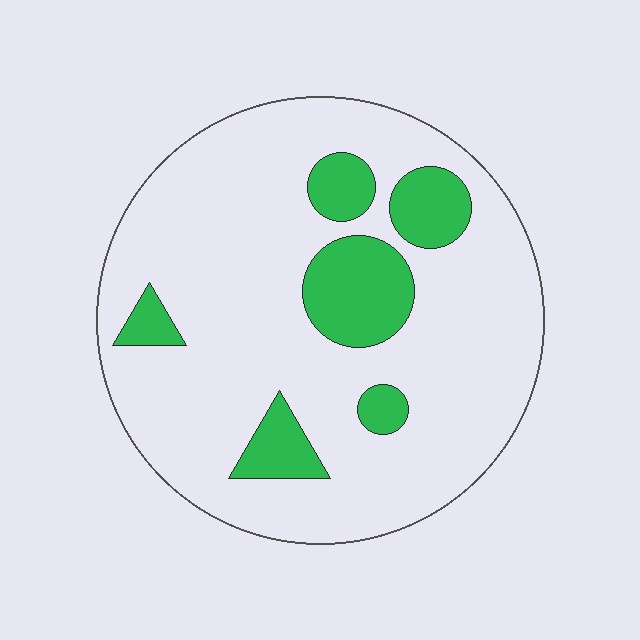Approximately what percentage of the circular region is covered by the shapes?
Approximately 20%.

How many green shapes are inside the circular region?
6.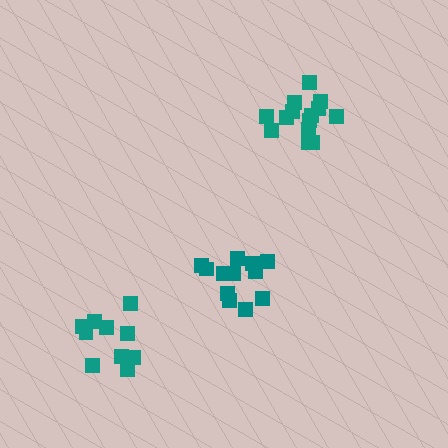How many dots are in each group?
Group 1: 12 dots, Group 2: 14 dots, Group 3: 10 dots (36 total).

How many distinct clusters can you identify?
There are 3 distinct clusters.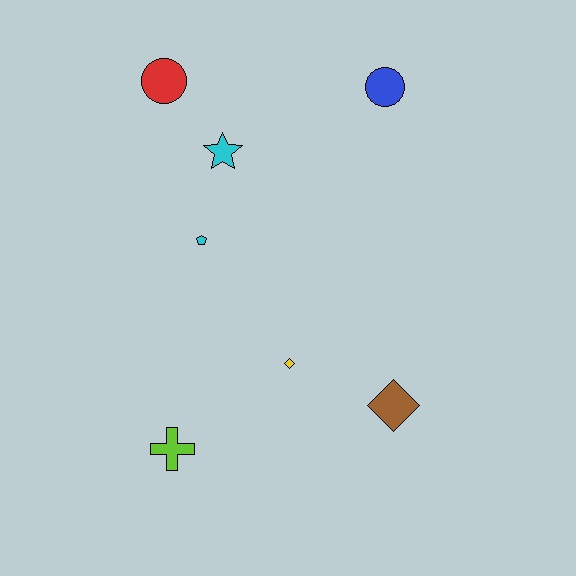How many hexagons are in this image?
There are no hexagons.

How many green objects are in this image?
There are no green objects.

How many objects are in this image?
There are 7 objects.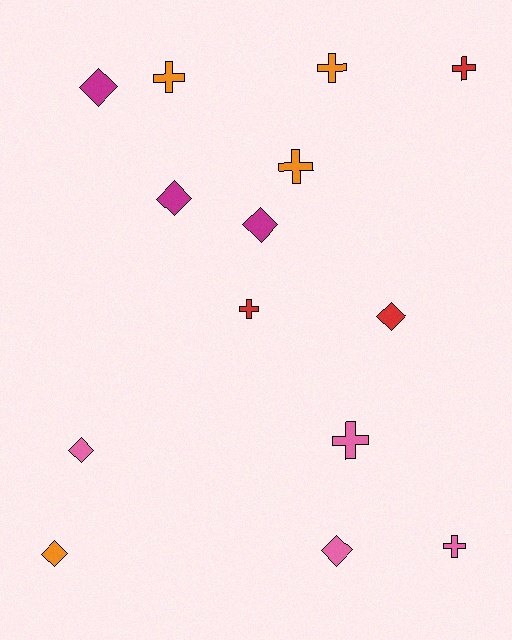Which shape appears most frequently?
Diamond, with 7 objects.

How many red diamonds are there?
There is 1 red diamond.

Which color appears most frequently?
Pink, with 4 objects.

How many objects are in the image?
There are 14 objects.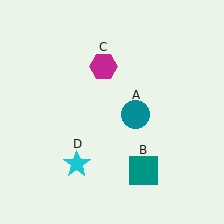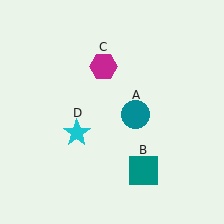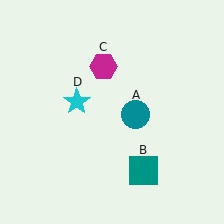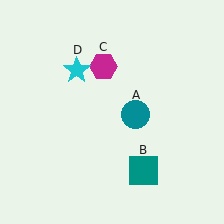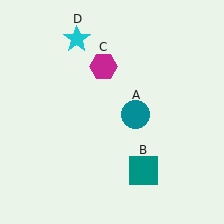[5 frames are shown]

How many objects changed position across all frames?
1 object changed position: cyan star (object D).